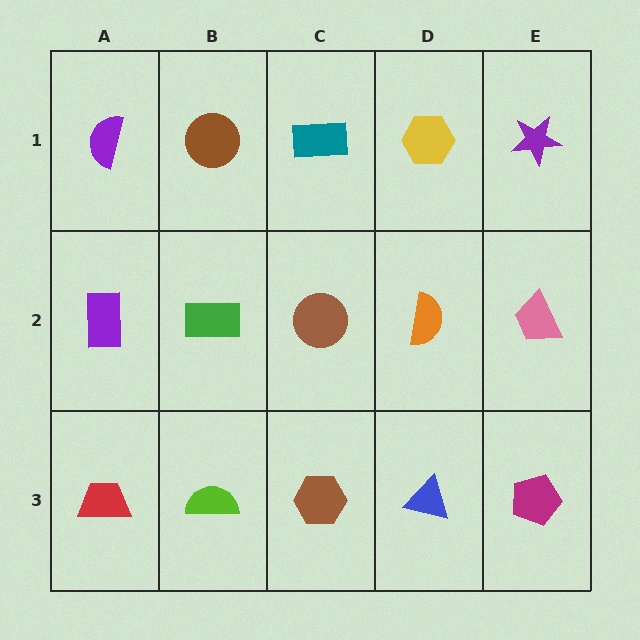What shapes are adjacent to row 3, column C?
A brown circle (row 2, column C), a lime semicircle (row 3, column B), a blue triangle (row 3, column D).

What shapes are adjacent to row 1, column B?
A green rectangle (row 2, column B), a purple semicircle (row 1, column A), a teal rectangle (row 1, column C).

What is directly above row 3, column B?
A green rectangle.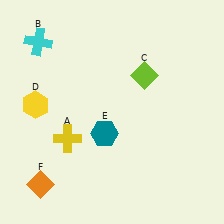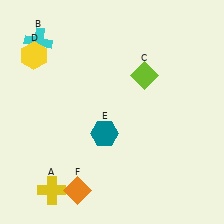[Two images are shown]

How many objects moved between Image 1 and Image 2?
3 objects moved between the two images.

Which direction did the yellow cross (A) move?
The yellow cross (A) moved down.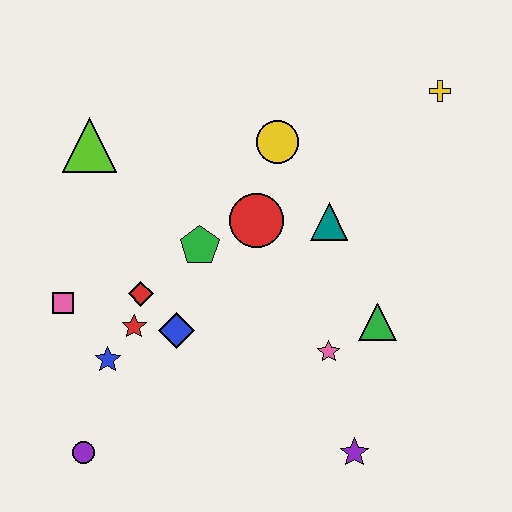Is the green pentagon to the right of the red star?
Yes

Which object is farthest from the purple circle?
The yellow cross is farthest from the purple circle.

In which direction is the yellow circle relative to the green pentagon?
The yellow circle is above the green pentagon.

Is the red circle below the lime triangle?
Yes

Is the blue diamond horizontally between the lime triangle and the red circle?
Yes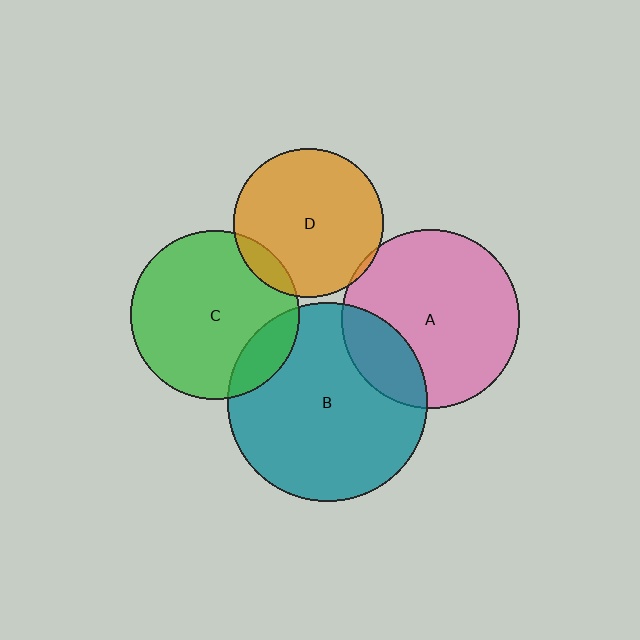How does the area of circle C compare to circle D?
Approximately 1.3 times.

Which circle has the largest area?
Circle B (teal).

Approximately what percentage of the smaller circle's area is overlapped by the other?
Approximately 10%.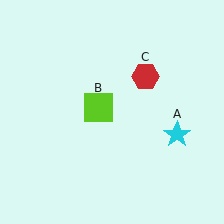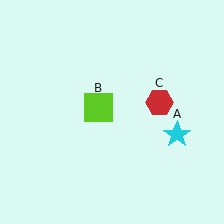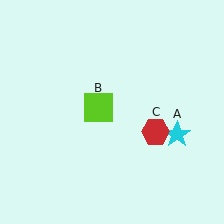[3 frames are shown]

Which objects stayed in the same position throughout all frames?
Cyan star (object A) and lime square (object B) remained stationary.